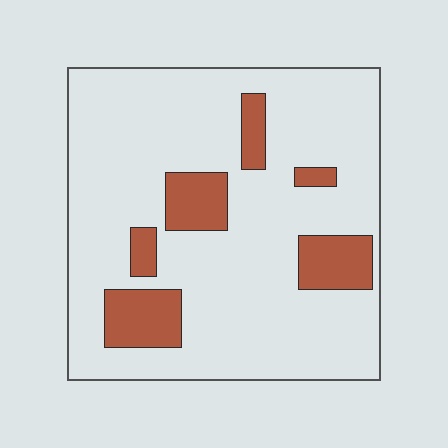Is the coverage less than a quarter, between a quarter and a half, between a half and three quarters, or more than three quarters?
Less than a quarter.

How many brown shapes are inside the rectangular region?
6.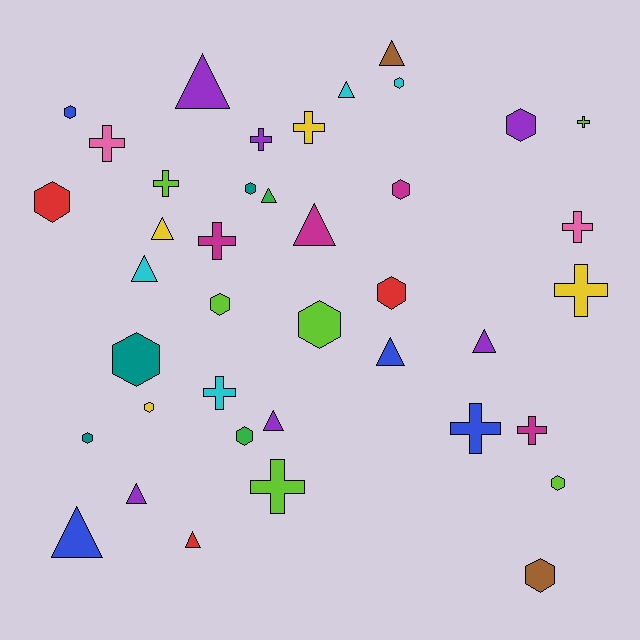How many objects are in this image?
There are 40 objects.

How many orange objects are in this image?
There are no orange objects.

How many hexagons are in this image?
There are 15 hexagons.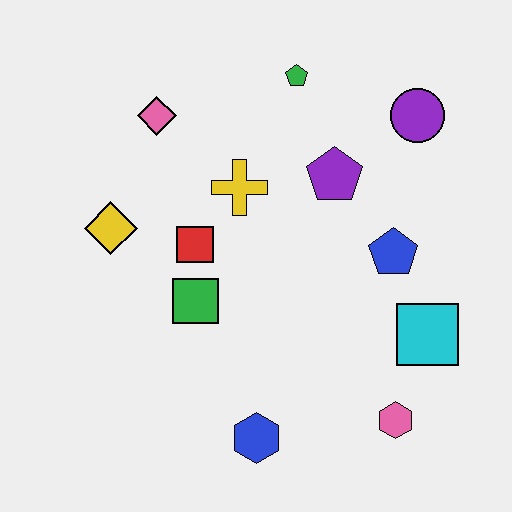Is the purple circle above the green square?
Yes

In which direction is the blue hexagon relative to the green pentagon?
The blue hexagon is below the green pentagon.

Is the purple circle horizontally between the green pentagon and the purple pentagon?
No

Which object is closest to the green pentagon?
The purple pentagon is closest to the green pentagon.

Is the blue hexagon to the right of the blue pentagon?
No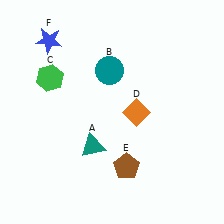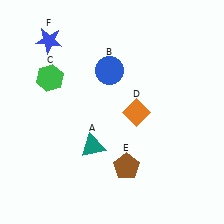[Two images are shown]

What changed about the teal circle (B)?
In Image 1, B is teal. In Image 2, it changed to blue.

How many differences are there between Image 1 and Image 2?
There is 1 difference between the two images.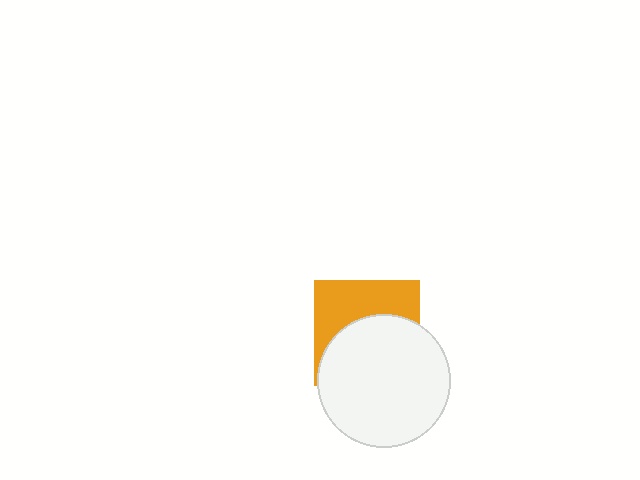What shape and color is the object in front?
The object in front is a white circle.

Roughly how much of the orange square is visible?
A small part of it is visible (roughly 44%).